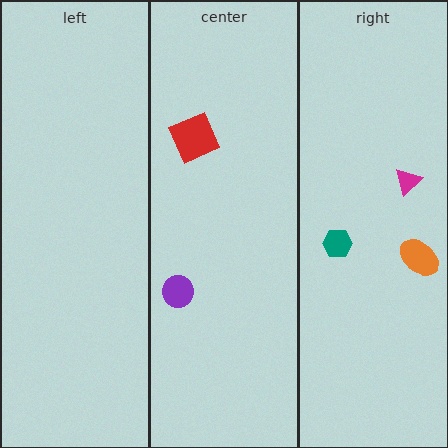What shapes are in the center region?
The red square, the purple circle.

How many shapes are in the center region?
2.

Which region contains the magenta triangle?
The right region.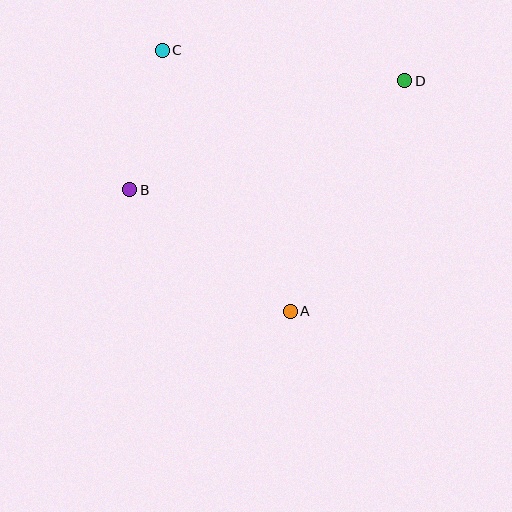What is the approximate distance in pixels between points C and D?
The distance between C and D is approximately 245 pixels.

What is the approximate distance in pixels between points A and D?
The distance between A and D is approximately 257 pixels.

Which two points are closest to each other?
Points B and C are closest to each other.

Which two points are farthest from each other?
Points B and D are farthest from each other.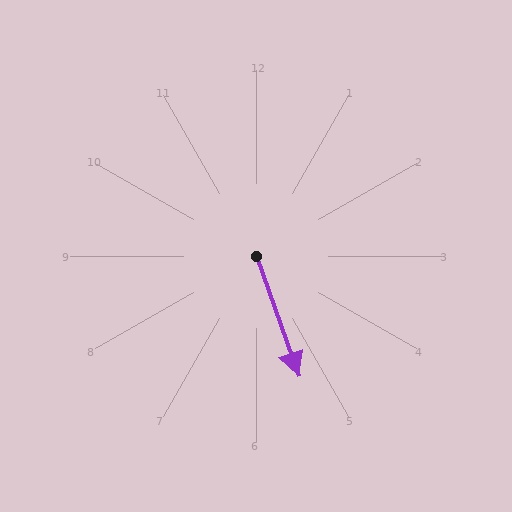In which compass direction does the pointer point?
South.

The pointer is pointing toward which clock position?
Roughly 5 o'clock.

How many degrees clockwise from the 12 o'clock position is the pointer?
Approximately 161 degrees.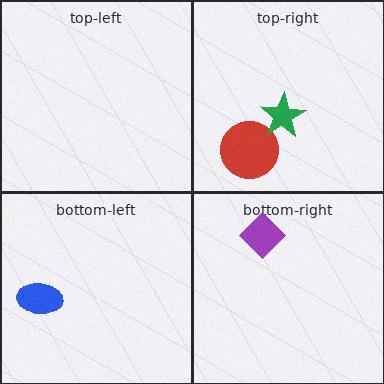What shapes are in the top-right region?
The red circle, the green star.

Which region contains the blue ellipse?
The bottom-left region.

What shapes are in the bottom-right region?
The purple diamond.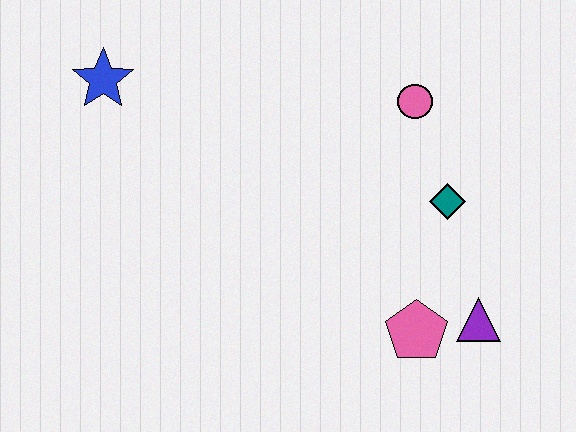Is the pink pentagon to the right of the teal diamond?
No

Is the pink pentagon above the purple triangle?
No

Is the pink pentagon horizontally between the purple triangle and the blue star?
Yes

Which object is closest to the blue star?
The pink circle is closest to the blue star.